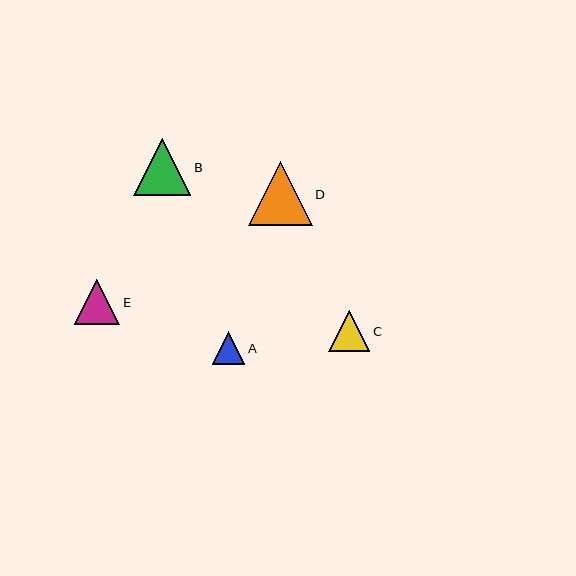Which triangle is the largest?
Triangle D is the largest with a size of approximately 64 pixels.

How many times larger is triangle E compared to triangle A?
Triangle E is approximately 1.4 times the size of triangle A.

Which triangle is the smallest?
Triangle A is the smallest with a size of approximately 33 pixels.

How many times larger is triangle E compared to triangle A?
Triangle E is approximately 1.4 times the size of triangle A.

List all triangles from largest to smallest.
From largest to smallest: D, B, E, C, A.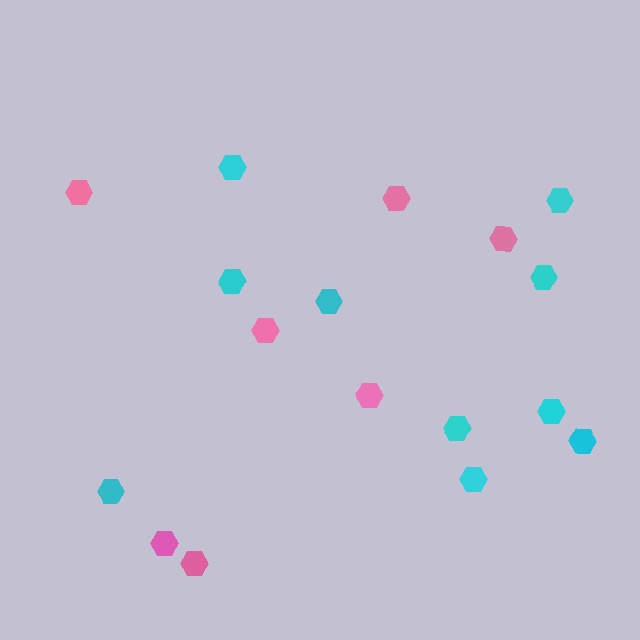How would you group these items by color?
There are 2 groups: one group of cyan hexagons (10) and one group of pink hexagons (7).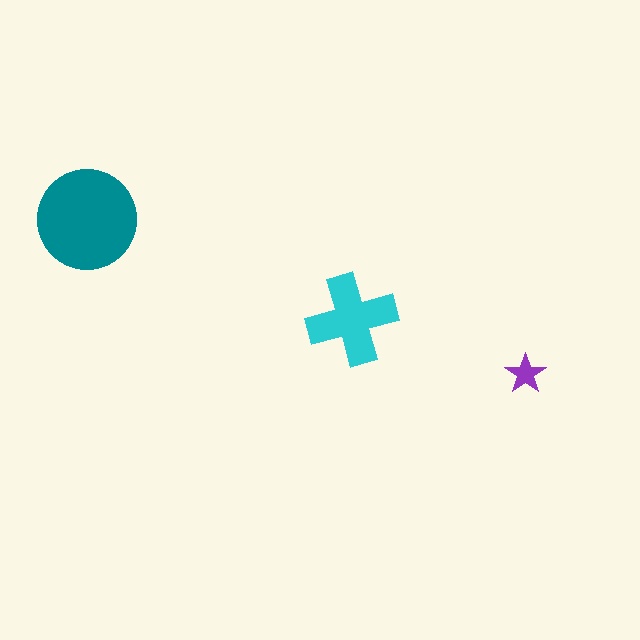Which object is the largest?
The teal circle.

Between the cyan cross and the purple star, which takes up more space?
The cyan cross.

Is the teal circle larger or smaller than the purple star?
Larger.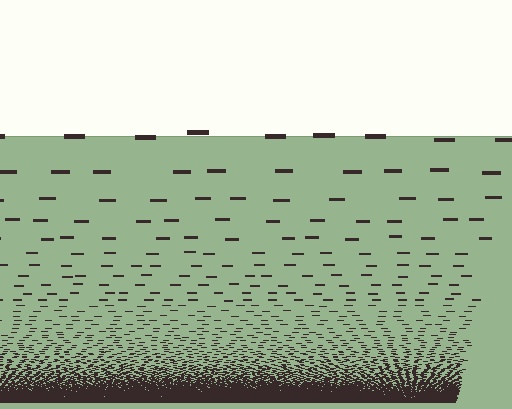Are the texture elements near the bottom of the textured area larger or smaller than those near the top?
Smaller. The gradient is inverted — elements near the bottom are smaller and denser.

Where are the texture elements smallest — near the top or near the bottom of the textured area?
Near the bottom.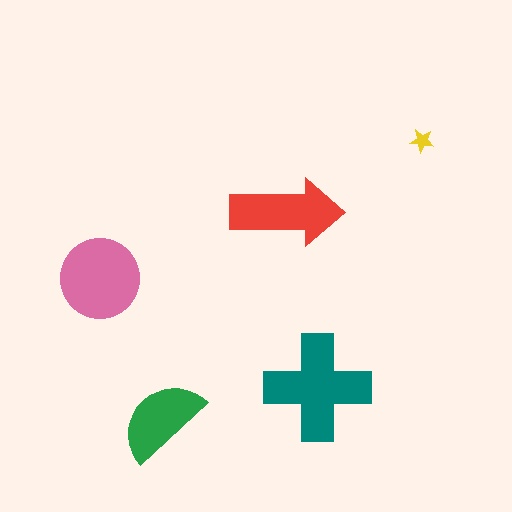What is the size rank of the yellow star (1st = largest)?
5th.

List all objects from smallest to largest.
The yellow star, the green semicircle, the red arrow, the pink circle, the teal cross.